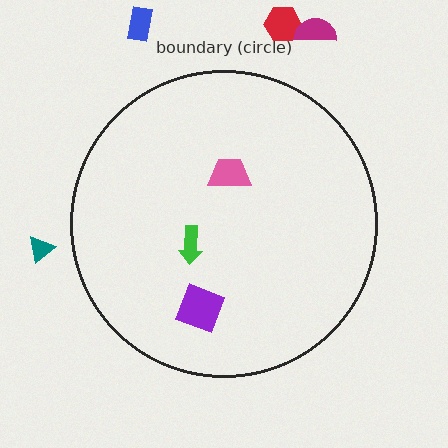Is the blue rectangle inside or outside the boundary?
Outside.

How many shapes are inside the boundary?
3 inside, 4 outside.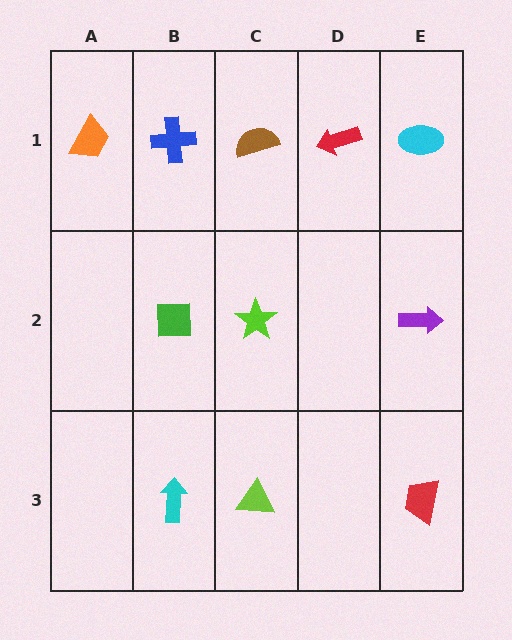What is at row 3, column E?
A red trapezoid.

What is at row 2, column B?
A green square.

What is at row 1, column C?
A brown semicircle.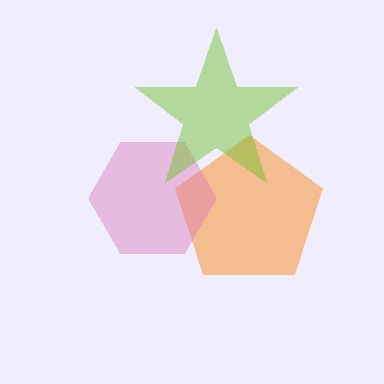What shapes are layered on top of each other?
The layered shapes are: an orange pentagon, a pink hexagon, a lime star.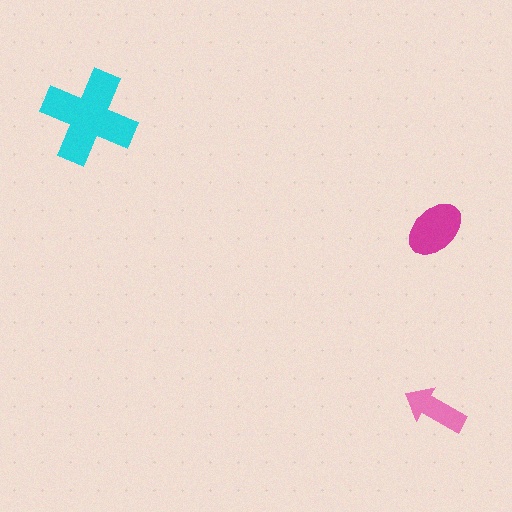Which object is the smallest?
The pink arrow.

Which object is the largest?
The cyan cross.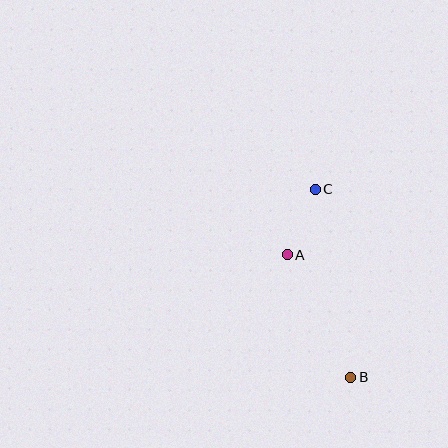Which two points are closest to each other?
Points A and C are closest to each other.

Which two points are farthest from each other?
Points B and C are farthest from each other.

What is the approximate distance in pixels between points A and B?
The distance between A and B is approximately 138 pixels.